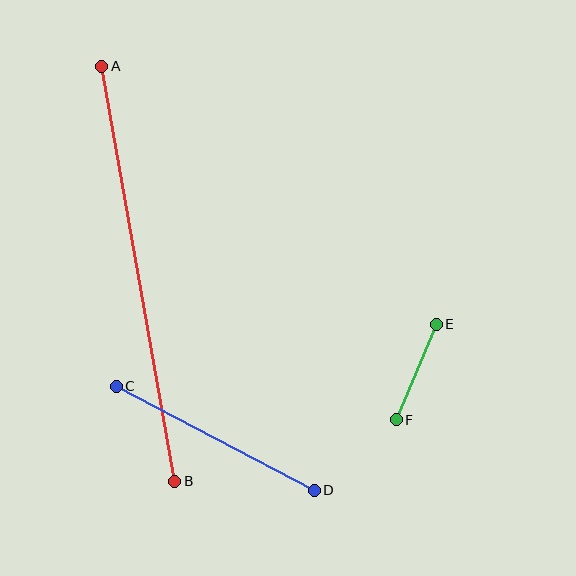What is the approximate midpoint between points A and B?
The midpoint is at approximately (138, 274) pixels.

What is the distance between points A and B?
The distance is approximately 421 pixels.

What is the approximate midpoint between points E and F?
The midpoint is at approximately (416, 372) pixels.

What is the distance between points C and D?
The distance is approximately 223 pixels.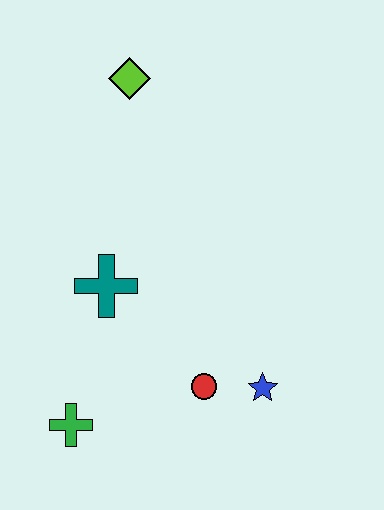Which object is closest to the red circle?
The blue star is closest to the red circle.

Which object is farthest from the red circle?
The lime diamond is farthest from the red circle.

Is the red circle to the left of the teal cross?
No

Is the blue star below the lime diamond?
Yes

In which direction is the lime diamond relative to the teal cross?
The lime diamond is above the teal cross.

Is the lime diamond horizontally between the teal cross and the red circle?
Yes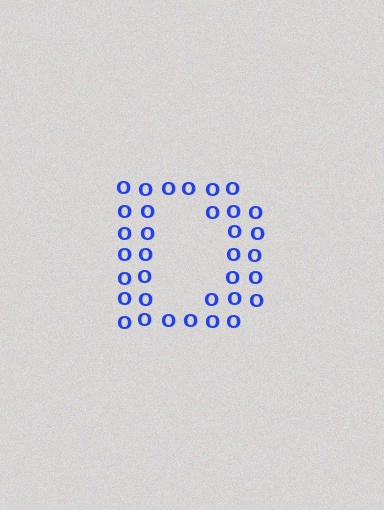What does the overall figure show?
The overall figure shows the letter D.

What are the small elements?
The small elements are letter O's.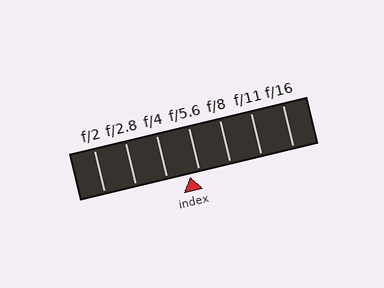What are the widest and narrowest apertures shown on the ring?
The widest aperture shown is f/2 and the narrowest is f/16.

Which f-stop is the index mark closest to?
The index mark is closest to f/5.6.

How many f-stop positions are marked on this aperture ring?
There are 7 f-stop positions marked.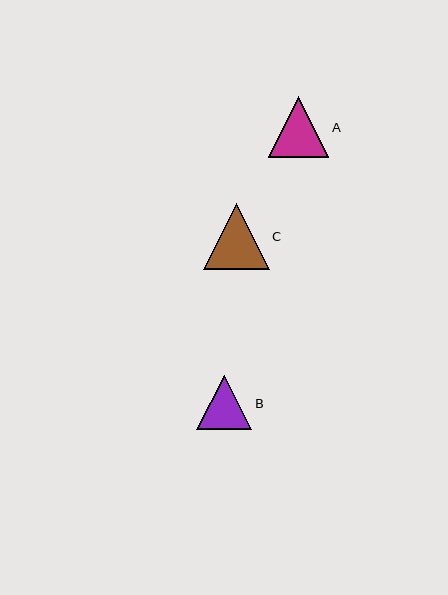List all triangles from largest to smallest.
From largest to smallest: C, A, B.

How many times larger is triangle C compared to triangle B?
Triangle C is approximately 1.2 times the size of triangle B.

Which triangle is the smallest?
Triangle B is the smallest with a size of approximately 55 pixels.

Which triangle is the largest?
Triangle C is the largest with a size of approximately 66 pixels.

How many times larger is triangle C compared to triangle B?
Triangle C is approximately 1.2 times the size of triangle B.